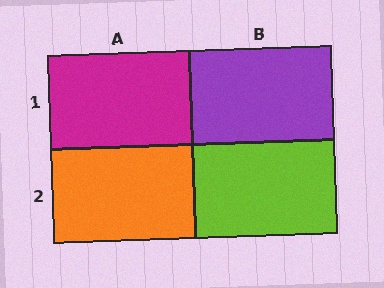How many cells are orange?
1 cell is orange.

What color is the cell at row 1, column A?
Magenta.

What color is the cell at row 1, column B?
Purple.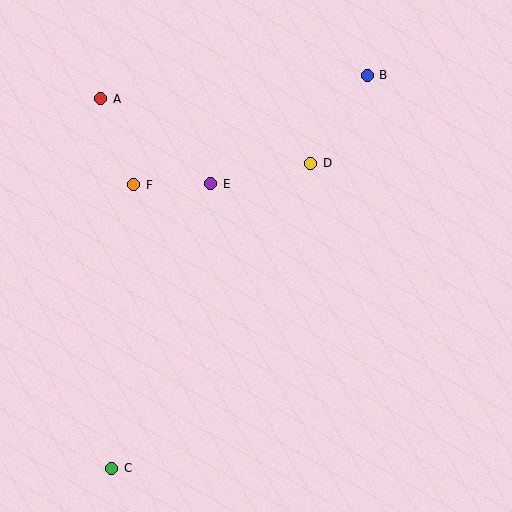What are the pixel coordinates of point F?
Point F is at (134, 185).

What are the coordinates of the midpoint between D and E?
The midpoint between D and E is at (261, 173).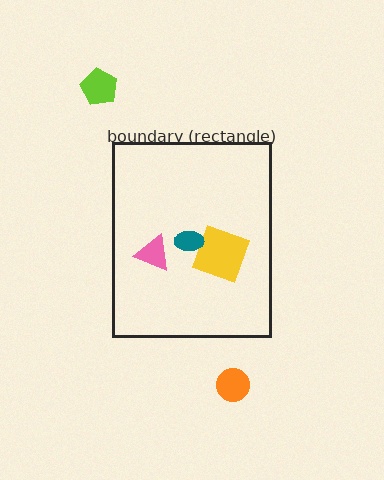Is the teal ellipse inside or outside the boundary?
Inside.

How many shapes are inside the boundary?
3 inside, 2 outside.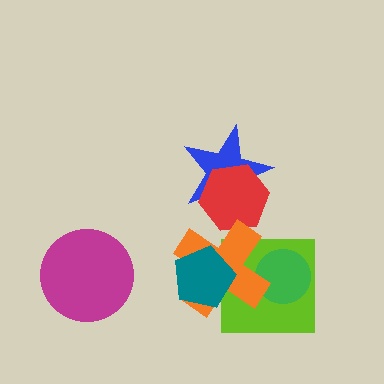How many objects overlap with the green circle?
2 objects overlap with the green circle.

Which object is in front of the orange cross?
The teal pentagon is in front of the orange cross.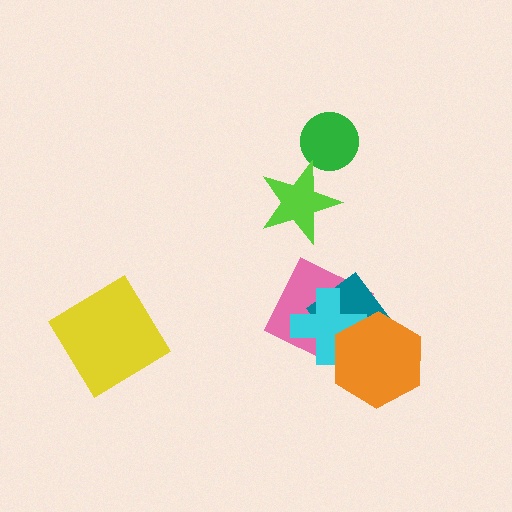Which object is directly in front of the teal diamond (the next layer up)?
The cyan cross is directly in front of the teal diamond.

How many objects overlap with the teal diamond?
3 objects overlap with the teal diamond.